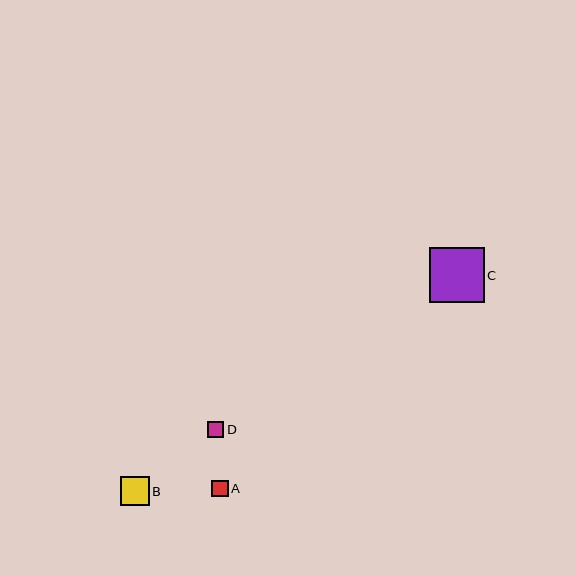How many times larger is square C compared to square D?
Square C is approximately 3.4 times the size of square D.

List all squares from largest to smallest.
From largest to smallest: C, B, A, D.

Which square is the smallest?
Square D is the smallest with a size of approximately 16 pixels.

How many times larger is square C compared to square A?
Square C is approximately 3.3 times the size of square A.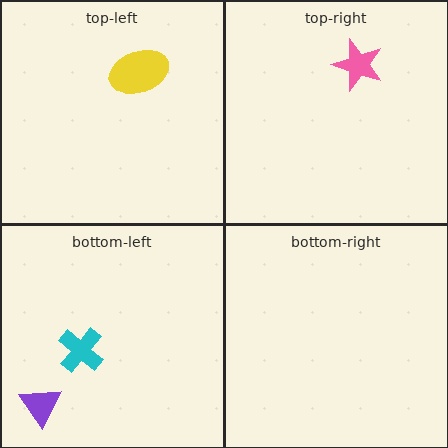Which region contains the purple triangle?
The bottom-left region.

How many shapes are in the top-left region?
1.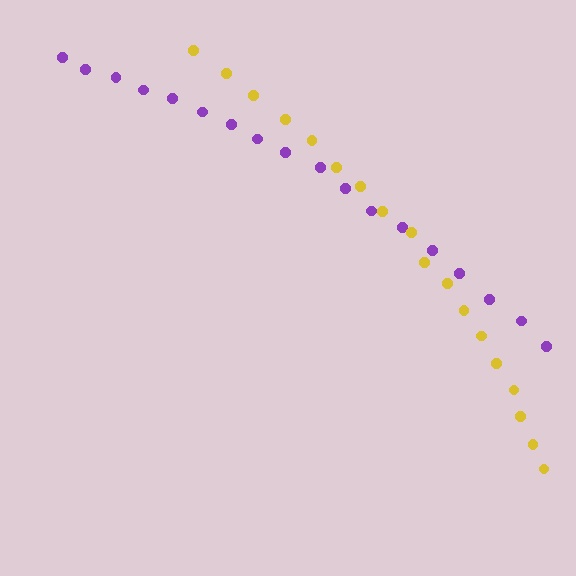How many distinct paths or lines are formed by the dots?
There are 2 distinct paths.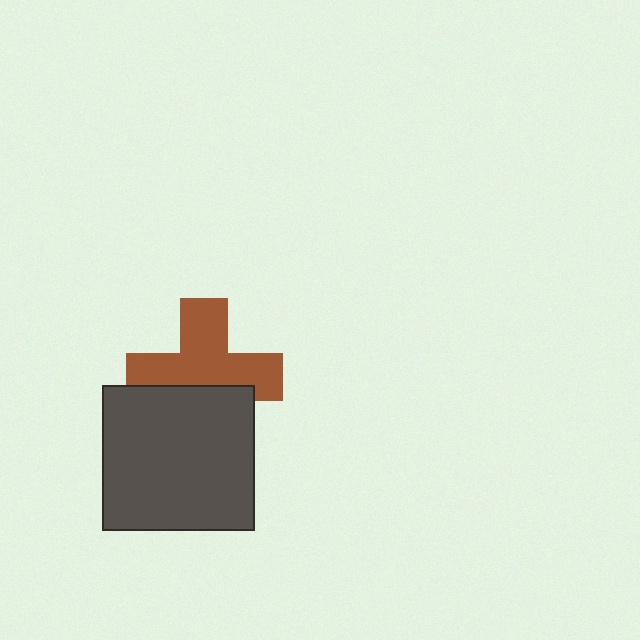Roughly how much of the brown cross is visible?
About half of it is visible (roughly 64%).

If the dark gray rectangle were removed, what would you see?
You would see the complete brown cross.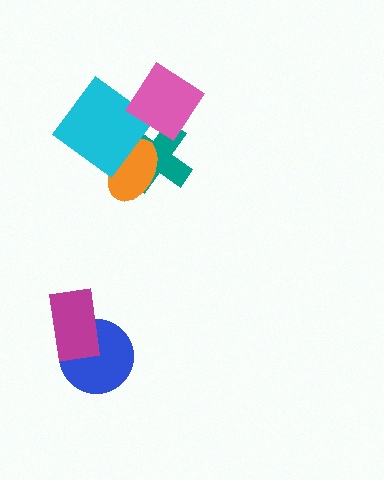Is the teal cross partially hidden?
Yes, it is partially covered by another shape.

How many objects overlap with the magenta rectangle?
1 object overlaps with the magenta rectangle.